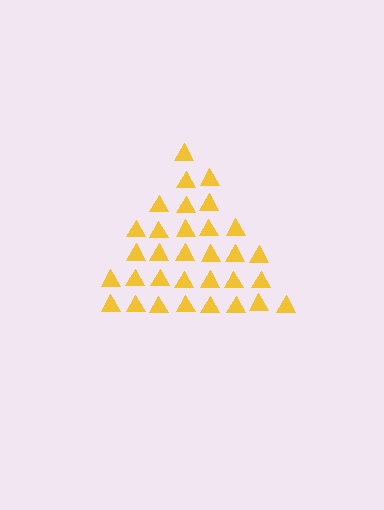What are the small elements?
The small elements are triangles.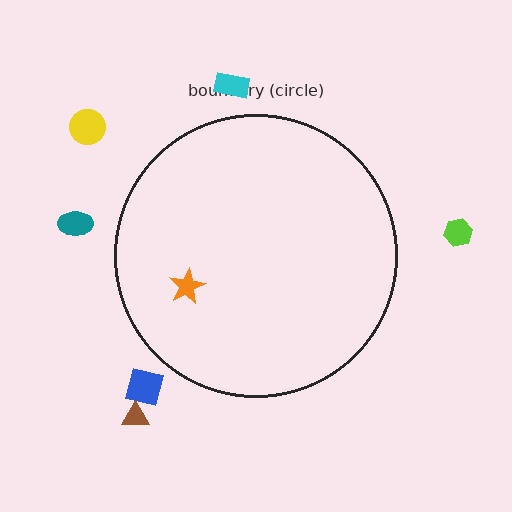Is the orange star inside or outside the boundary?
Inside.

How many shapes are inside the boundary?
1 inside, 6 outside.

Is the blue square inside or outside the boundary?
Outside.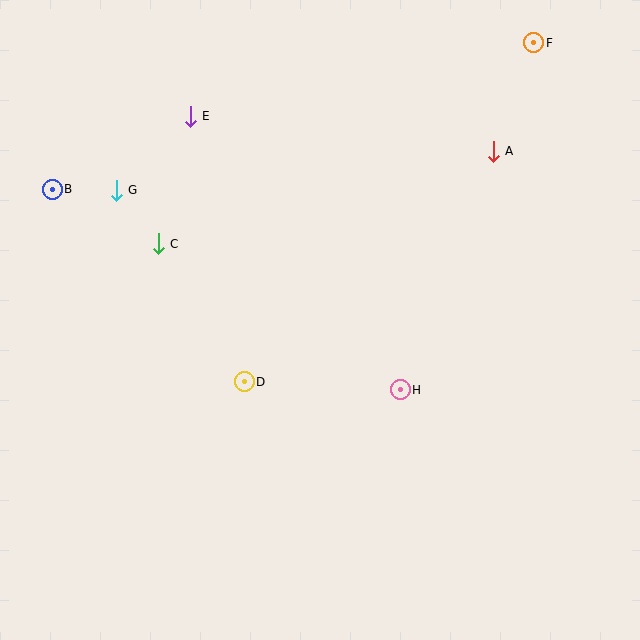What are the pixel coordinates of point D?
Point D is at (244, 382).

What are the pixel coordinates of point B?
Point B is at (52, 189).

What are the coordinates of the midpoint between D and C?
The midpoint between D and C is at (201, 313).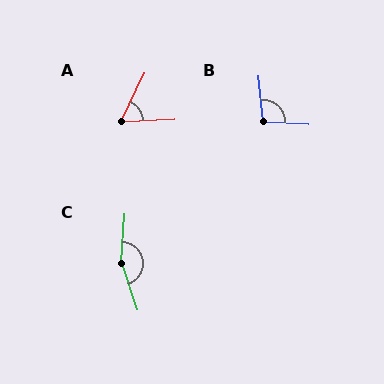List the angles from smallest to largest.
A (61°), B (99°), C (158°).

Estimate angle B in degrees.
Approximately 99 degrees.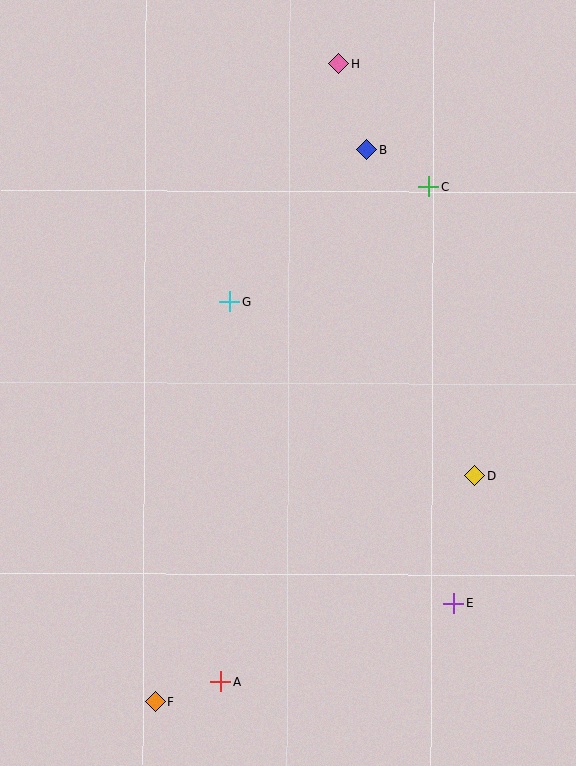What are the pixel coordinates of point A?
Point A is at (221, 681).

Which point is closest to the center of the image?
Point G at (230, 301) is closest to the center.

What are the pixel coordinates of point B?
Point B is at (367, 150).